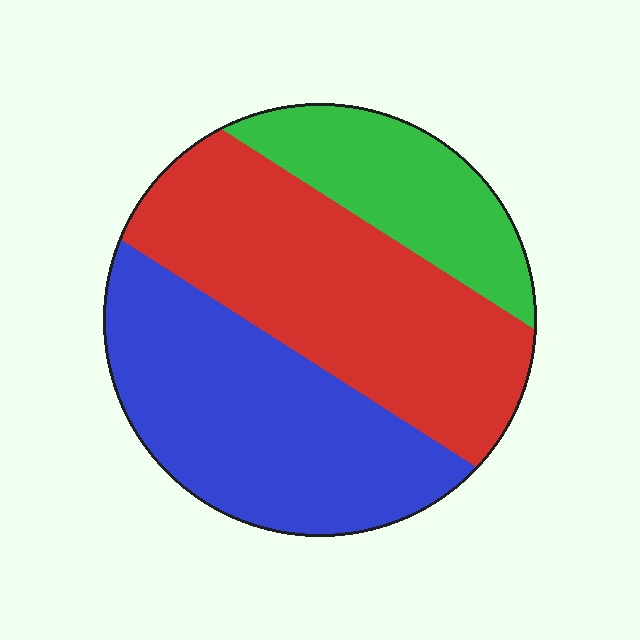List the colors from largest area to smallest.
From largest to smallest: red, blue, green.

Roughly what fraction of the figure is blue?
Blue takes up between a quarter and a half of the figure.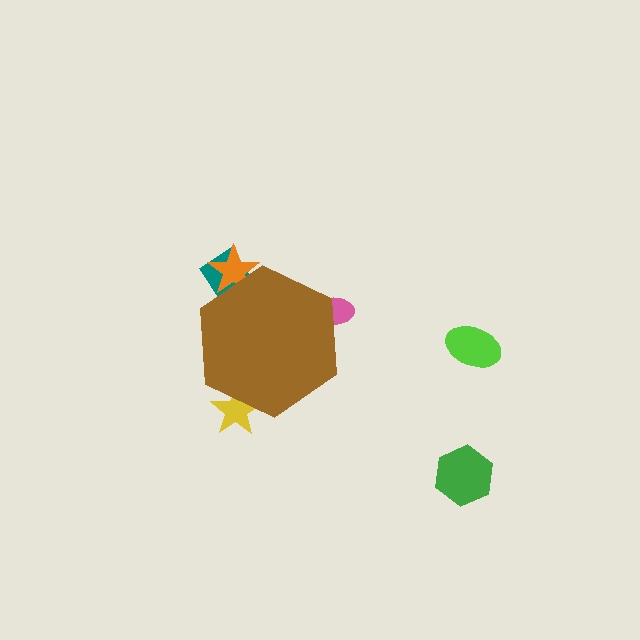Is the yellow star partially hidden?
Yes, the yellow star is partially hidden behind the brown hexagon.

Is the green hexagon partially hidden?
No, the green hexagon is fully visible.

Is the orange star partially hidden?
Yes, the orange star is partially hidden behind the brown hexagon.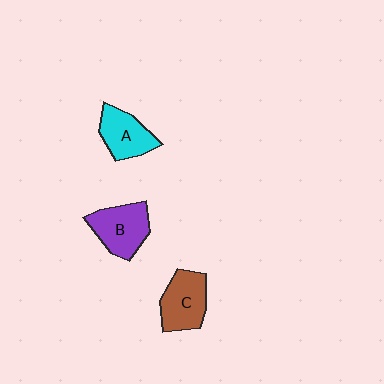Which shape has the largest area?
Shape B (purple).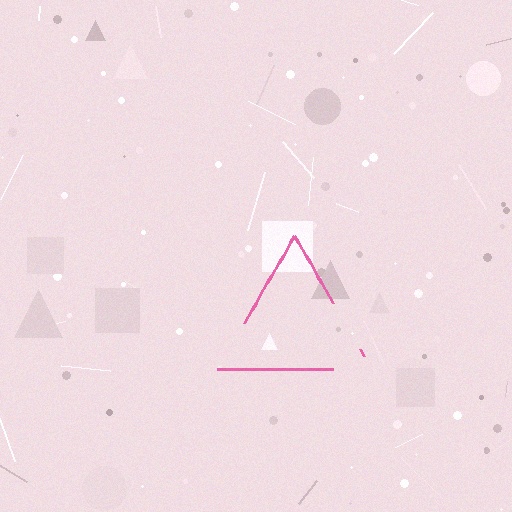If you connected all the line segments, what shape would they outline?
They would outline a triangle.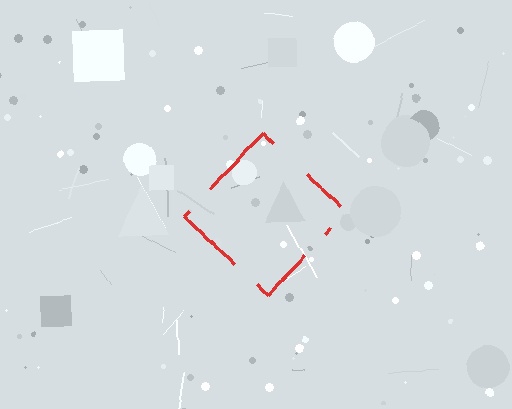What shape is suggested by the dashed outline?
The dashed outline suggests a diamond.